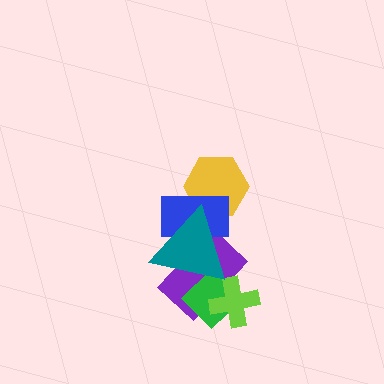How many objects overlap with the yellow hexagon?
2 objects overlap with the yellow hexagon.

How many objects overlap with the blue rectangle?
3 objects overlap with the blue rectangle.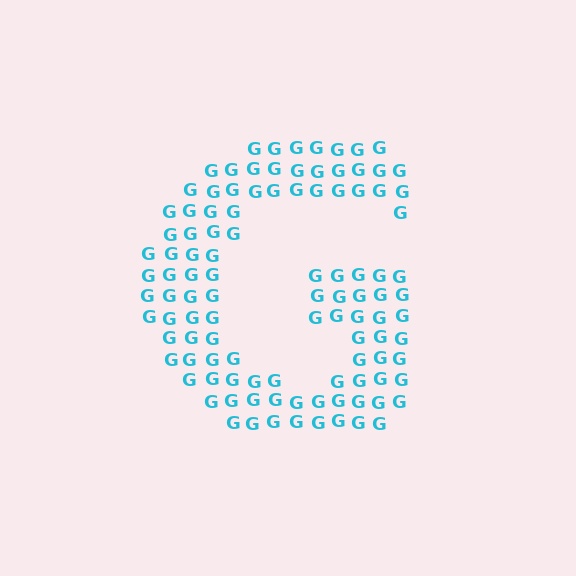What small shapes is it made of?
It is made of small letter G's.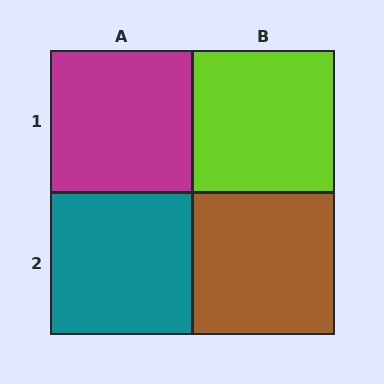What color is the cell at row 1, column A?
Magenta.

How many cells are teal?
1 cell is teal.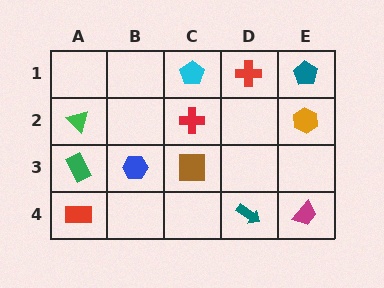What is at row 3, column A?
A green rectangle.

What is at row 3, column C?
A brown square.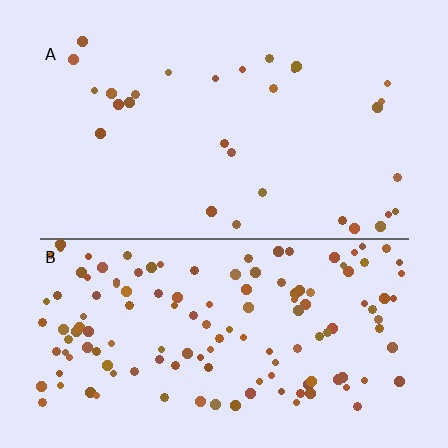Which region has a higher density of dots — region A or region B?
B (the bottom).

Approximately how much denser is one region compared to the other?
Approximately 4.5× — region B over region A.